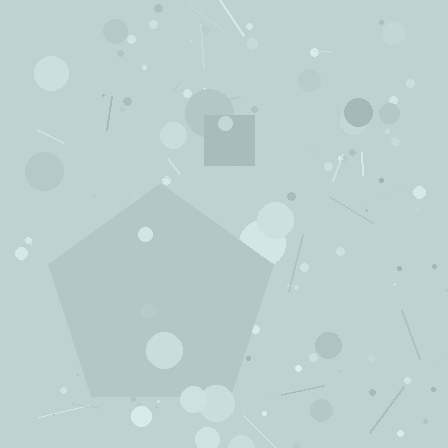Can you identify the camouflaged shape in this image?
The camouflaged shape is a pentagon.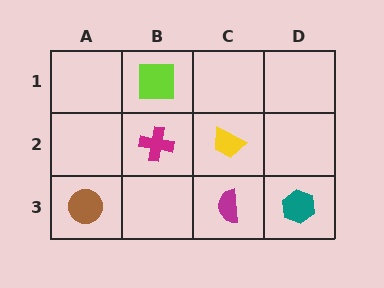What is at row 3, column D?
A teal hexagon.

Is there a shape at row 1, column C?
No, that cell is empty.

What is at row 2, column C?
A yellow trapezoid.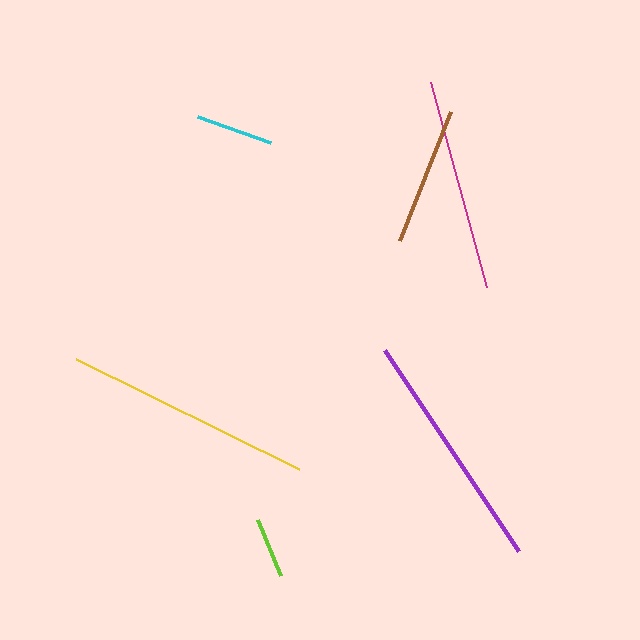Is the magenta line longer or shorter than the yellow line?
The yellow line is longer than the magenta line.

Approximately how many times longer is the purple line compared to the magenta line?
The purple line is approximately 1.1 times the length of the magenta line.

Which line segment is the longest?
The yellow line is the longest at approximately 249 pixels.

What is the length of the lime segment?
The lime segment is approximately 60 pixels long.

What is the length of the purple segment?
The purple segment is approximately 241 pixels long.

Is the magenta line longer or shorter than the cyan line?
The magenta line is longer than the cyan line.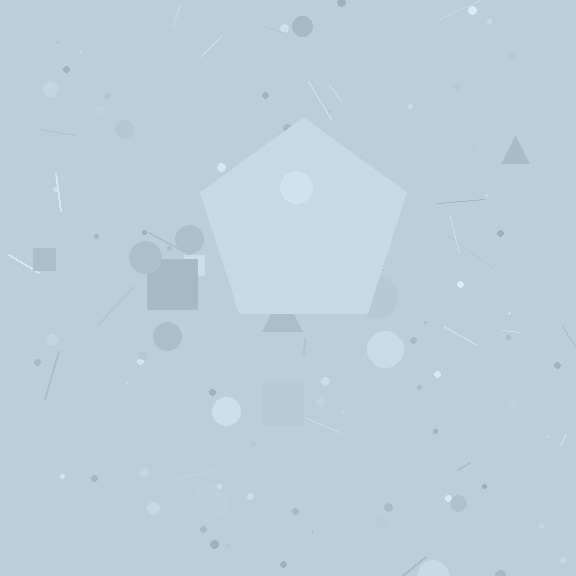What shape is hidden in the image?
A pentagon is hidden in the image.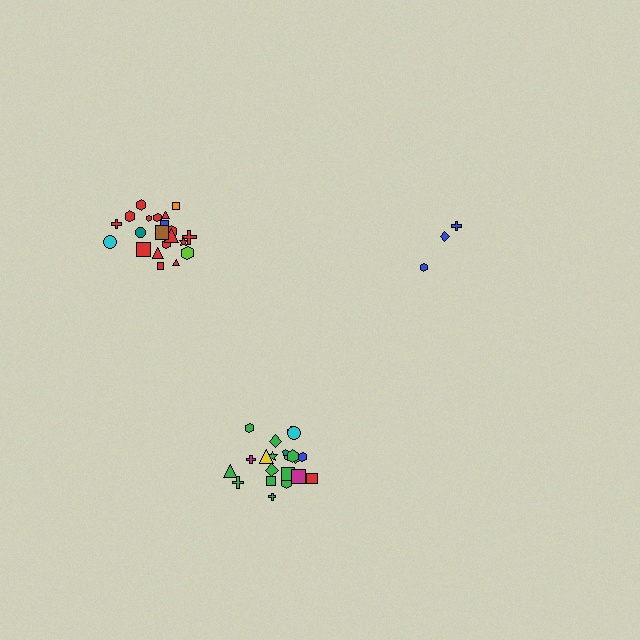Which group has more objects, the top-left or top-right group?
The top-left group.